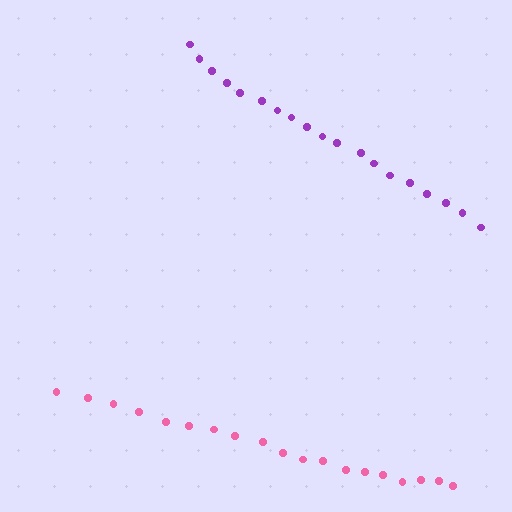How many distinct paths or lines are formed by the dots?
There are 2 distinct paths.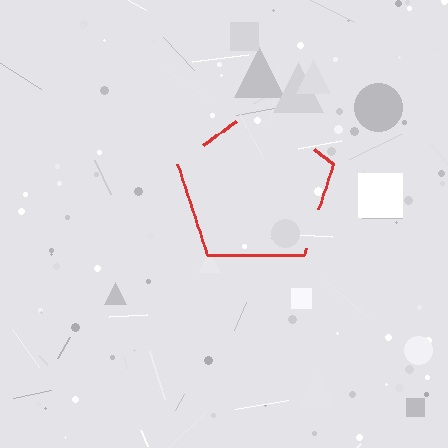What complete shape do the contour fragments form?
The contour fragments form a pentagon.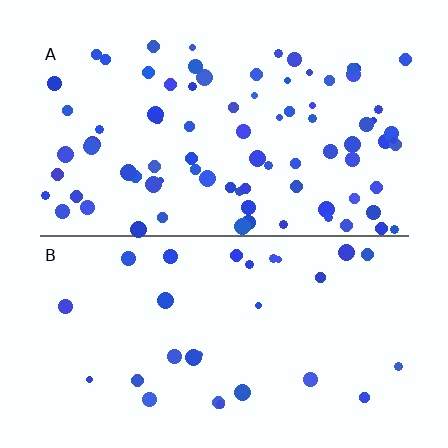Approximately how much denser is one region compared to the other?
Approximately 2.9× — region A over region B.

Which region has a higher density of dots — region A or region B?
A (the top).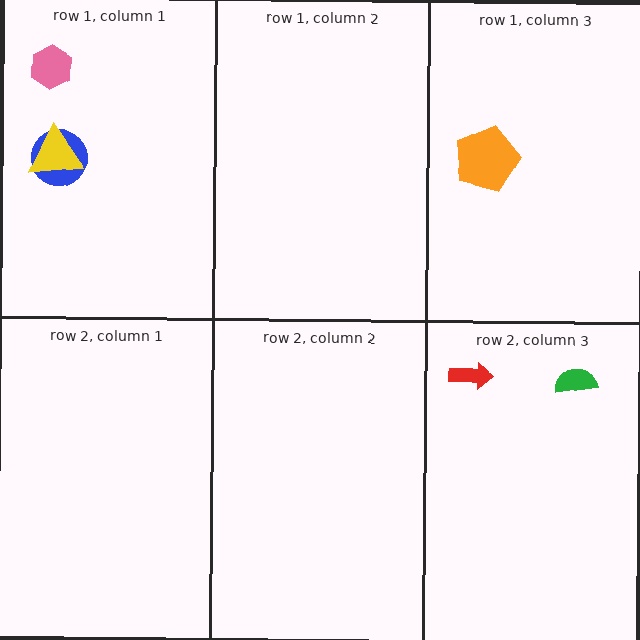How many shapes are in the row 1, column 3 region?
1.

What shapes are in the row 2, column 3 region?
The red arrow, the green semicircle.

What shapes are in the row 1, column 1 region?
The blue circle, the pink hexagon, the yellow triangle.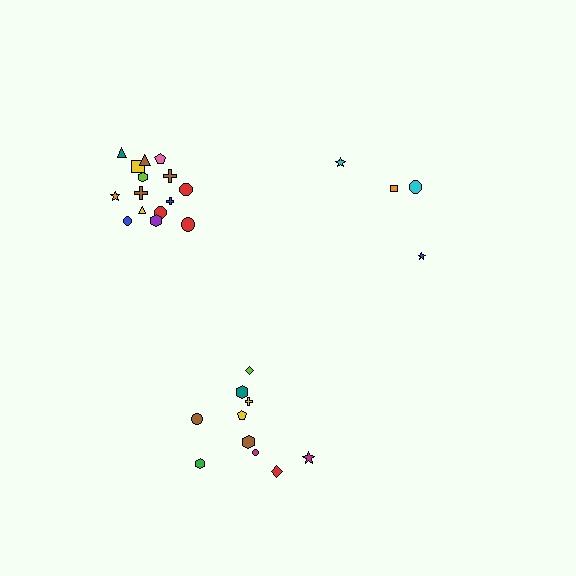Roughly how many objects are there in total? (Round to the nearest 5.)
Roughly 30 objects in total.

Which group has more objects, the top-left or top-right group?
The top-left group.